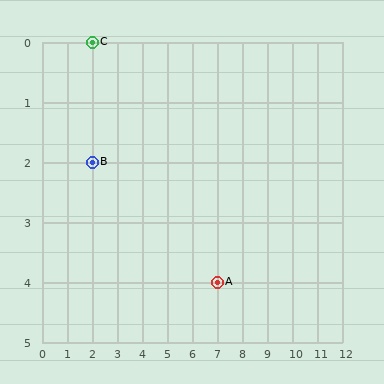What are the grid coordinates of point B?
Point B is at grid coordinates (2, 2).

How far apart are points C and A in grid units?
Points C and A are 5 columns and 4 rows apart (about 6.4 grid units diagonally).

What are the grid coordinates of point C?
Point C is at grid coordinates (2, 0).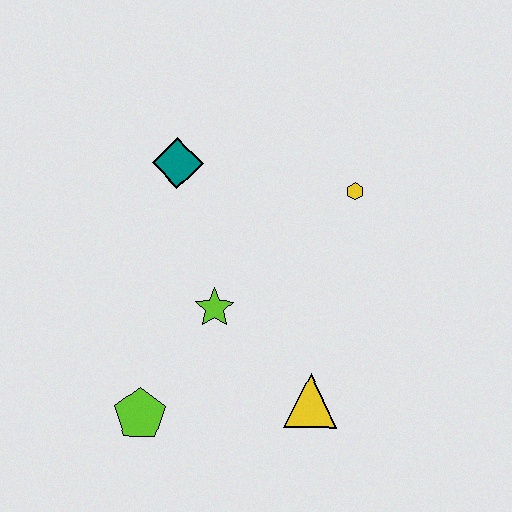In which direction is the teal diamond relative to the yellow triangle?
The teal diamond is above the yellow triangle.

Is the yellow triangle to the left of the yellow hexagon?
Yes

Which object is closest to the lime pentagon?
The lime star is closest to the lime pentagon.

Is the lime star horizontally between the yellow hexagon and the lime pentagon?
Yes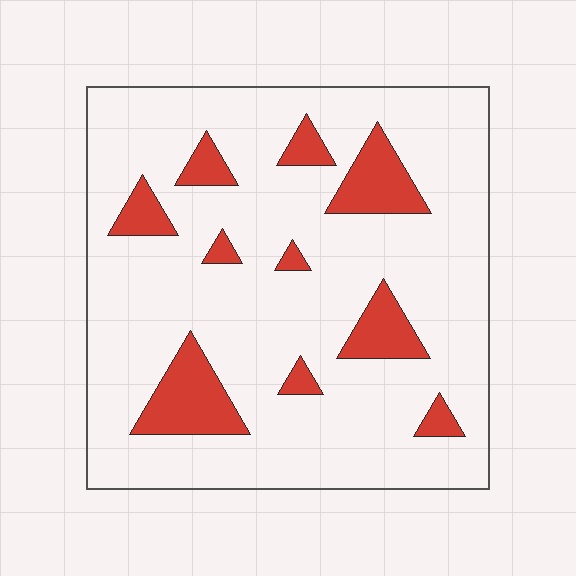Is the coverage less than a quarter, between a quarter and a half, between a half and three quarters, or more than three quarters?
Less than a quarter.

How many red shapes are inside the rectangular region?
10.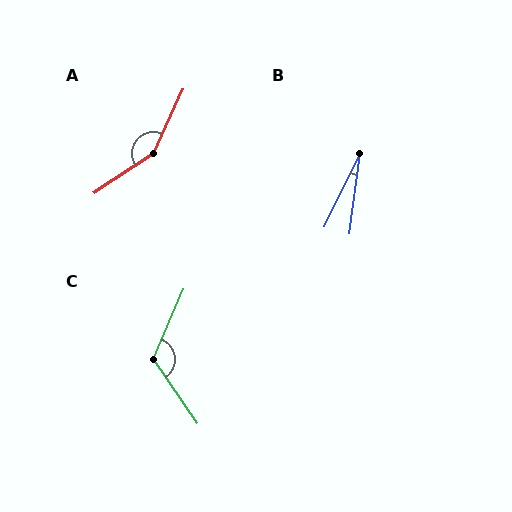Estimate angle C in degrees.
Approximately 122 degrees.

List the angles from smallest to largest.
B (19°), C (122°), A (148°).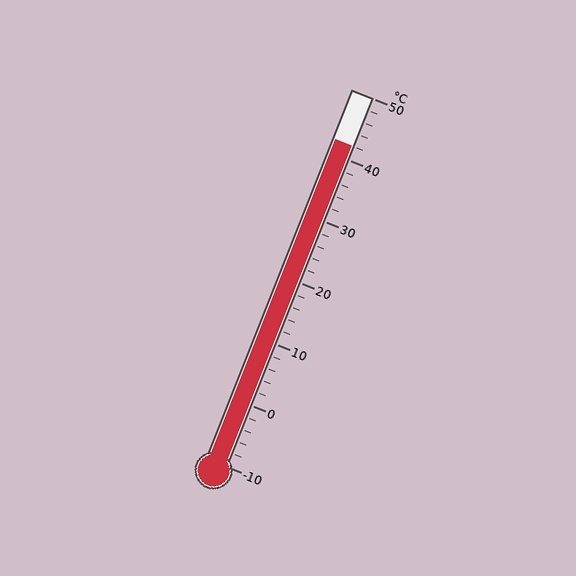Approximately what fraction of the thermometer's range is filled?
The thermometer is filled to approximately 85% of its range.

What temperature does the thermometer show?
The thermometer shows approximately 42°C.